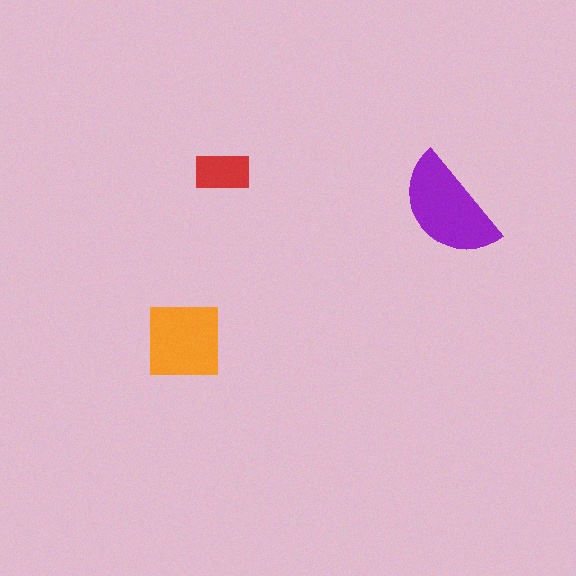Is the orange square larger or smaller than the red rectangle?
Larger.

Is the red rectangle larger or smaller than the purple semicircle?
Smaller.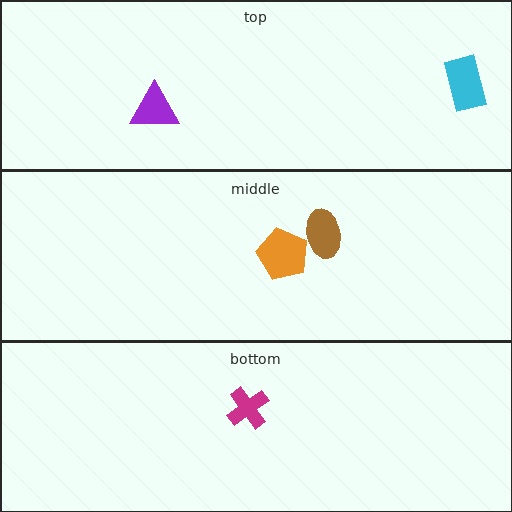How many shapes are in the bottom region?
1.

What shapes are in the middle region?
The brown ellipse, the orange pentagon.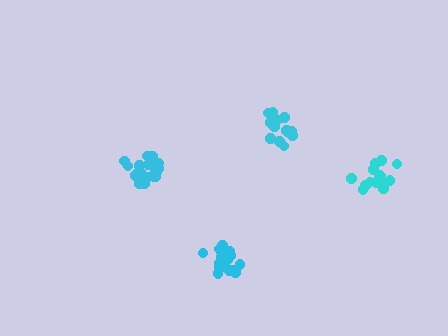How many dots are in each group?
Group 1: 19 dots, Group 2: 14 dots, Group 3: 18 dots, Group 4: 17 dots (68 total).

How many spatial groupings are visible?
There are 4 spatial groupings.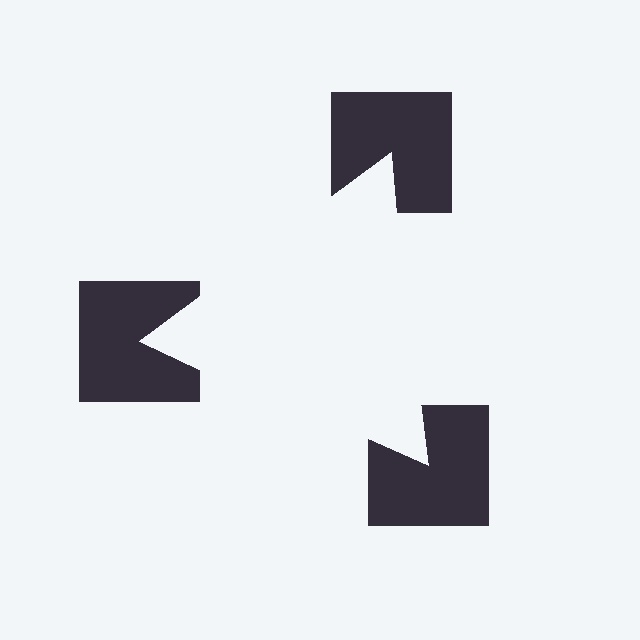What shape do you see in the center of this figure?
An illusory triangle — its edges are inferred from the aligned wedge cuts in the notched squares, not physically drawn.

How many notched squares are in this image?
There are 3 — one at each vertex of the illusory triangle.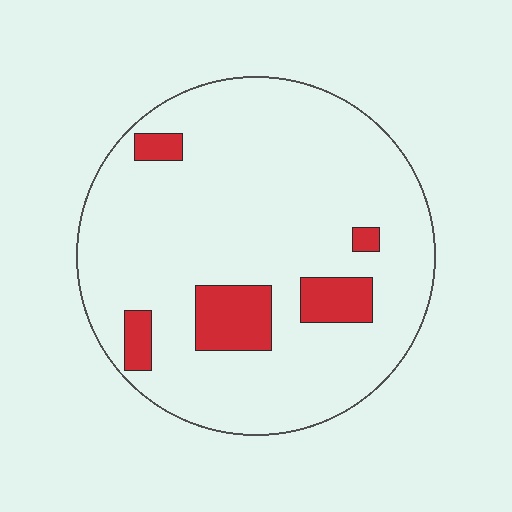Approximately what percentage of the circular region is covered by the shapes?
Approximately 10%.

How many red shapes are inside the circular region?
5.